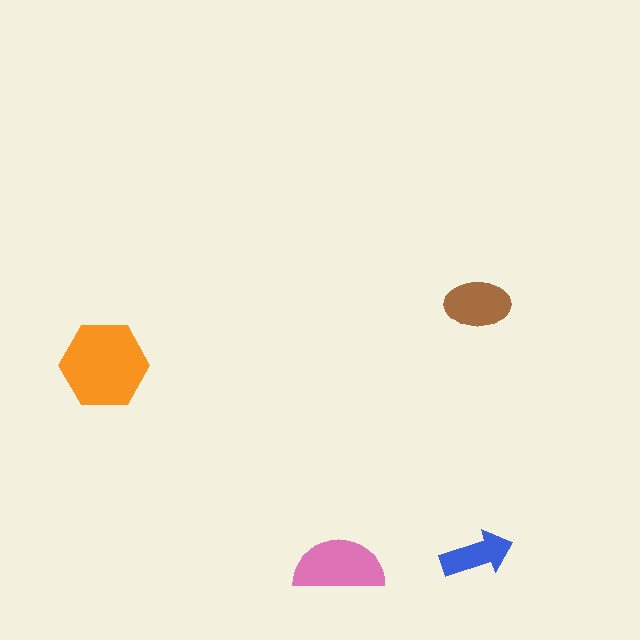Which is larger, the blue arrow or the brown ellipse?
The brown ellipse.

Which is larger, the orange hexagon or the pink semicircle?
The orange hexagon.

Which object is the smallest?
The blue arrow.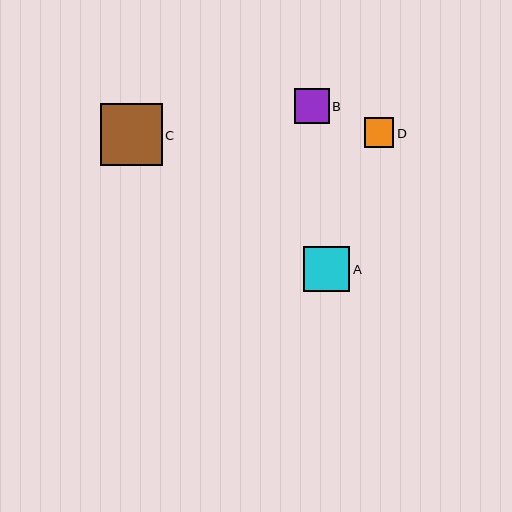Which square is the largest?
Square C is the largest with a size of approximately 62 pixels.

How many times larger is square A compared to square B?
Square A is approximately 1.3 times the size of square B.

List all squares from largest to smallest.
From largest to smallest: C, A, B, D.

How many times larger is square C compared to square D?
Square C is approximately 2.1 times the size of square D.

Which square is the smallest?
Square D is the smallest with a size of approximately 30 pixels.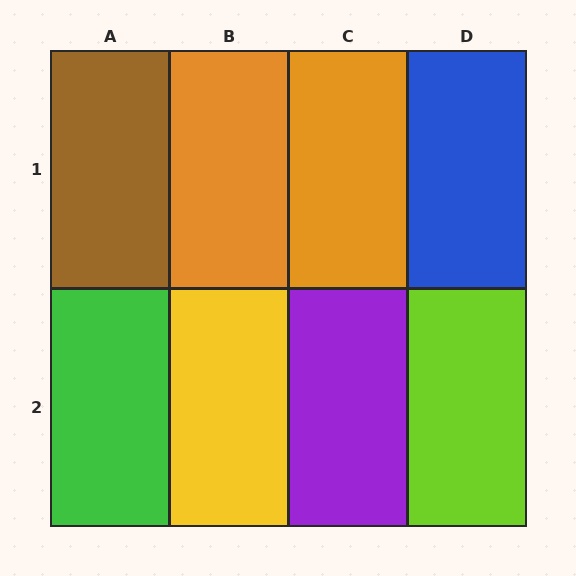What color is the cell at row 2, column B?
Yellow.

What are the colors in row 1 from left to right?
Brown, orange, orange, blue.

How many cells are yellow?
1 cell is yellow.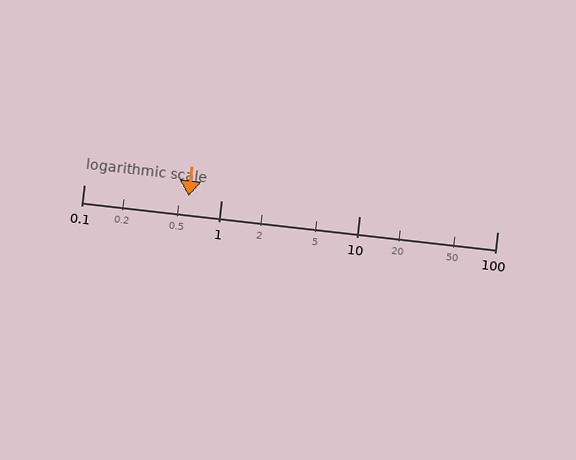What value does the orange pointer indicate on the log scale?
The pointer indicates approximately 0.58.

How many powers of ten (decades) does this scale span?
The scale spans 3 decades, from 0.1 to 100.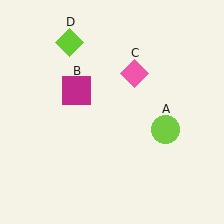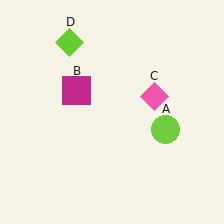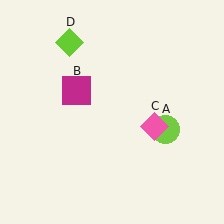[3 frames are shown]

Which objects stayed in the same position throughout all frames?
Lime circle (object A) and magenta square (object B) and lime diamond (object D) remained stationary.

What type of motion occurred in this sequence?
The pink diamond (object C) rotated clockwise around the center of the scene.